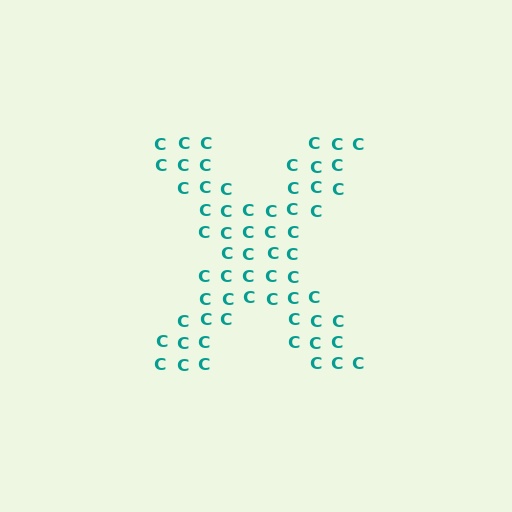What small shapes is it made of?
It is made of small letter C's.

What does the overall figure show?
The overall figure shows the letter X.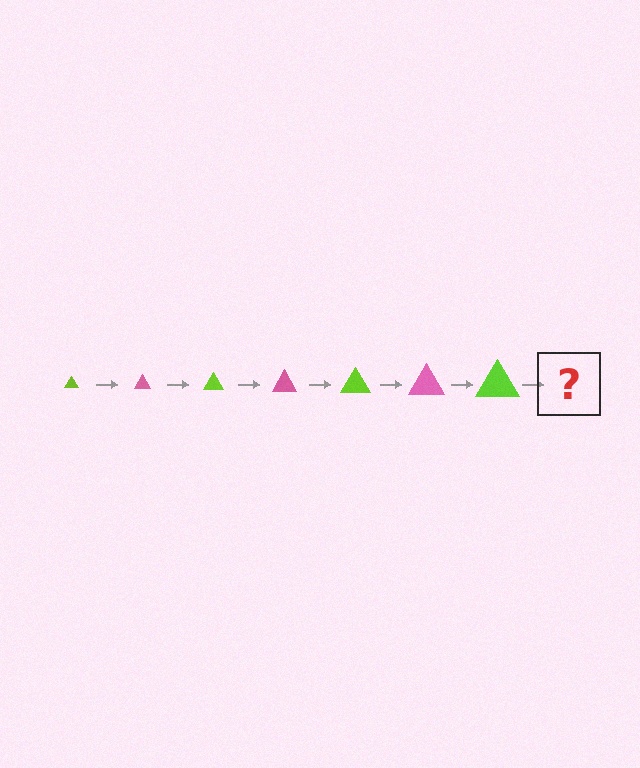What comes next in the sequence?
The next element should be a pink triangle, larger than the previous one.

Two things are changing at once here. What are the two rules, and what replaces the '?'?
The two rules are that the triangle grows larger each step and the color cycles through lime and pink. The '?' should be a pink triangle, larger than the previous one.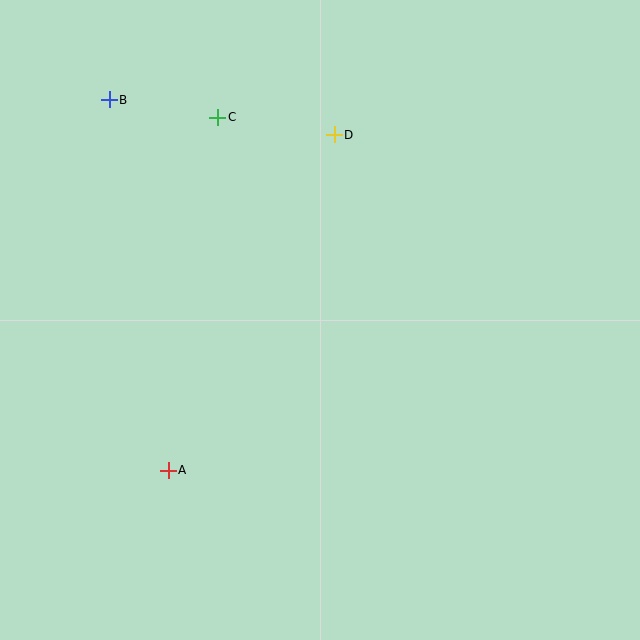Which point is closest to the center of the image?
Point D at (334, 135) is closest to the center.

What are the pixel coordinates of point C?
Point C is at (218, 117).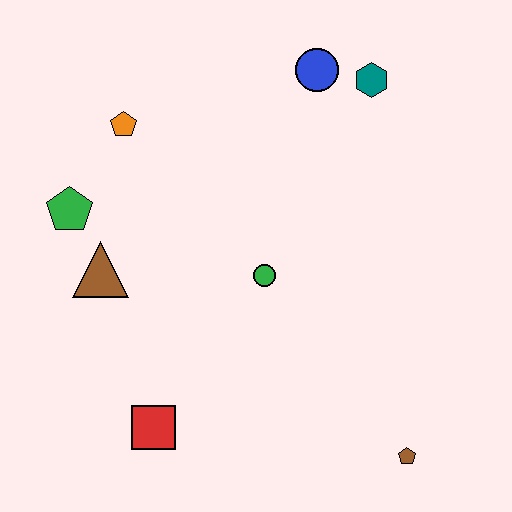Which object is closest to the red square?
The brown triangle is closest to the red square.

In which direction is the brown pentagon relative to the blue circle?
The brown pentagon is below the blue circle.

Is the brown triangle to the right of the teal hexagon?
No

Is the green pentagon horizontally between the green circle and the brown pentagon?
No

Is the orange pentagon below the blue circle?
Yes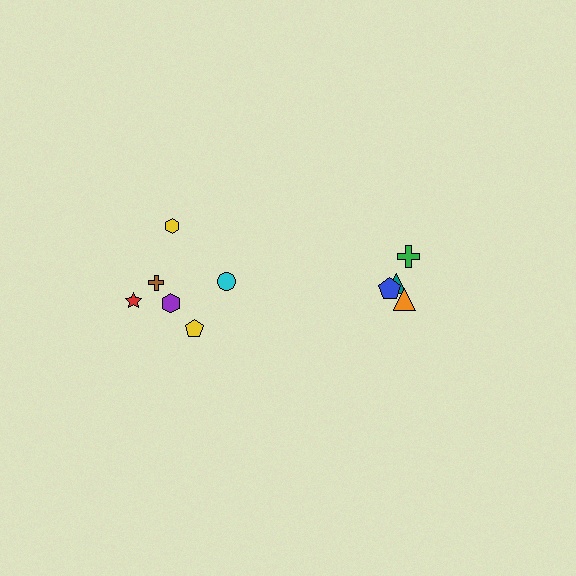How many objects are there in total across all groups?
There are 10 objects.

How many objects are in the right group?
There are 4 objects.